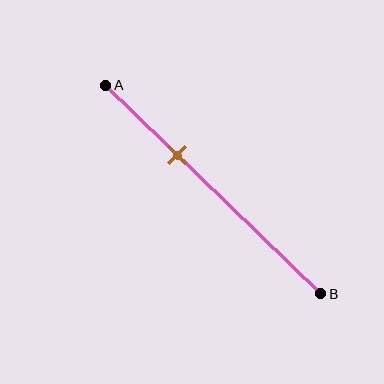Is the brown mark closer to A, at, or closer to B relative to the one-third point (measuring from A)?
The brown mark is approximately at the one-third point of segment AB.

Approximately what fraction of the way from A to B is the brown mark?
The brown mark is approximately 35% of the way from A to B.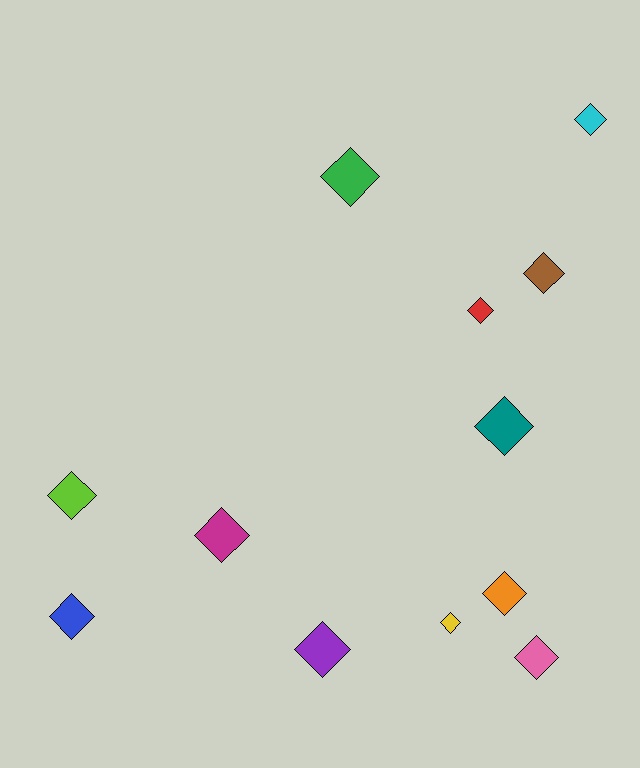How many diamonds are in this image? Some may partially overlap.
There are 12 diamonds.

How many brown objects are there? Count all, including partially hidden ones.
There is 1 brown object.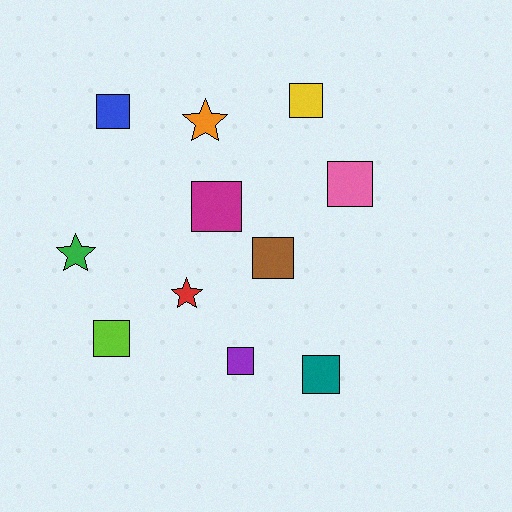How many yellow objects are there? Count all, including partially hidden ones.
There is 1 yellow object.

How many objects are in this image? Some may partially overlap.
There are 11 objects.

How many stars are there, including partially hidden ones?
There are 3 stars.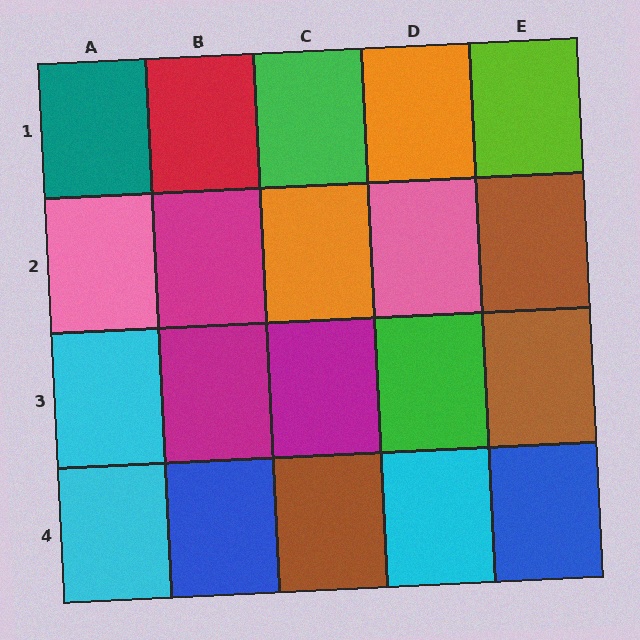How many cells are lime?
1 cell is lime.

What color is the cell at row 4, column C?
Brown.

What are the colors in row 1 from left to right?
Teal, red, green, orange, lime.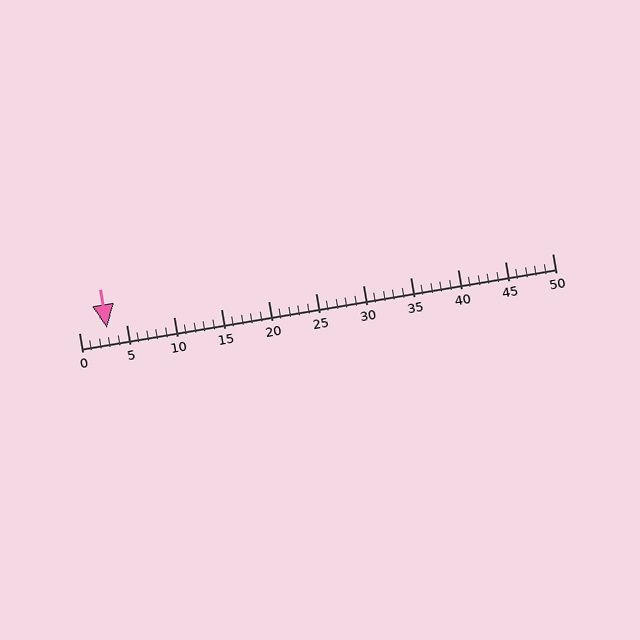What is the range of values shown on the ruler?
The ruler shows values from 0 to 50.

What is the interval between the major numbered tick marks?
The major tick marks are spaced 5 units apart.